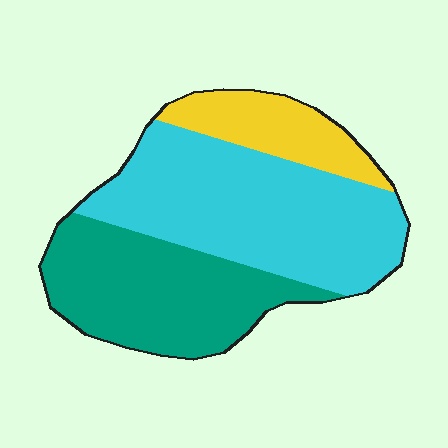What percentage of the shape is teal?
Teal takes up between a third and a half of the shape.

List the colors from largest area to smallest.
From largest to smallest: cyan, teal, yellow.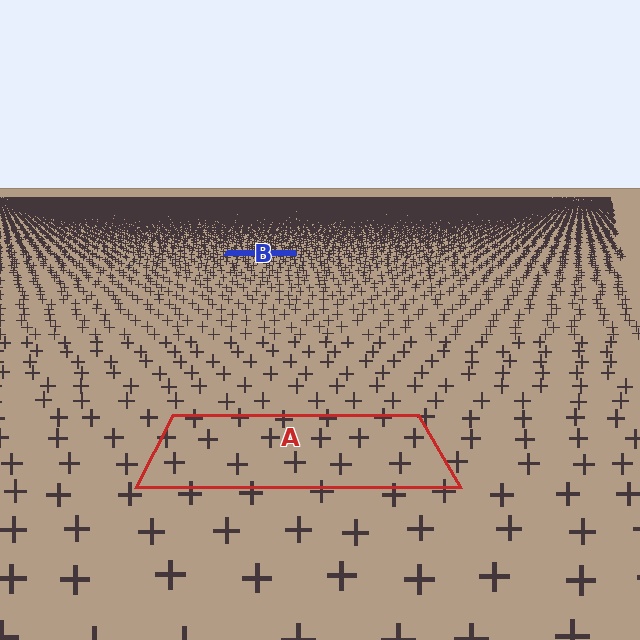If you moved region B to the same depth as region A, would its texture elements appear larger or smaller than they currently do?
They would appear larger. At a closer depth, the same texture elements are projected at a bigger on-screen size.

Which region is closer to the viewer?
Region A is closer. The texture elements there are larger and more spread out.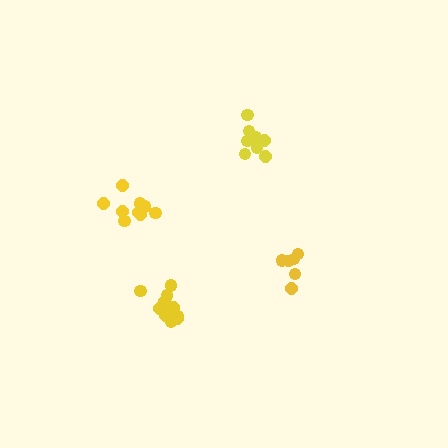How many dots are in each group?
Group 1: 11 dots, Group 2: 9 dots, Group 3: 6 dots, Group 4: 9 dots (35 total).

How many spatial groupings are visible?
There are 4 spatial groupings.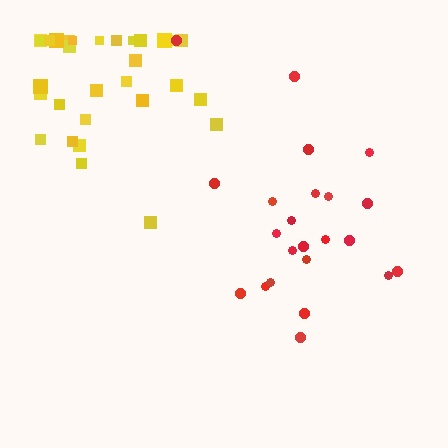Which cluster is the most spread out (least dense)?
Red.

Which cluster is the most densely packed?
Yellow.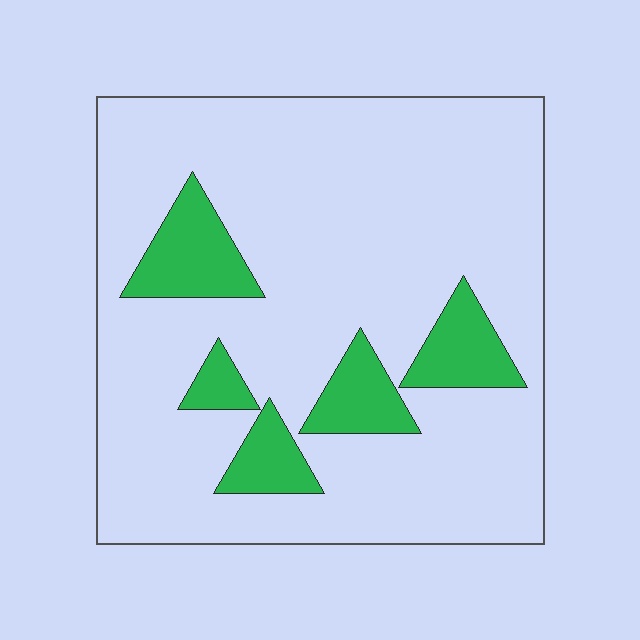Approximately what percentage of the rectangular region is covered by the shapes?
Approximately 15%.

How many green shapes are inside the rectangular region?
5.